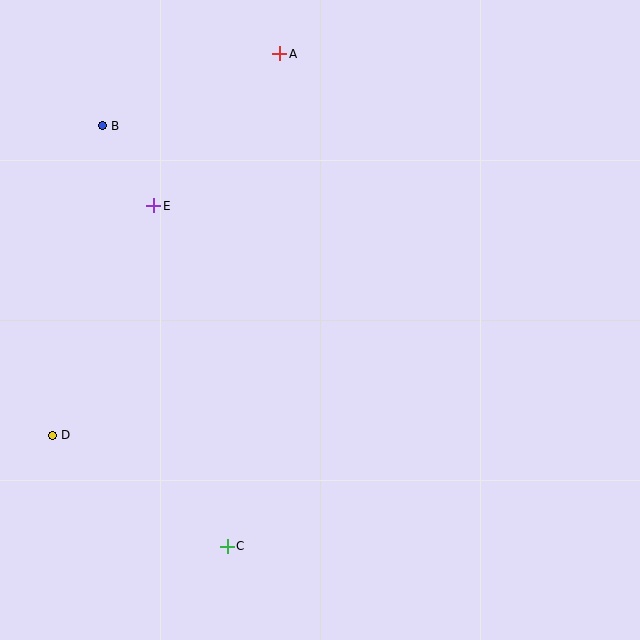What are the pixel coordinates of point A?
Point A is at (280, 54).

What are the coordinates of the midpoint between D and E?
The midpoint between D and E is at (103, 321).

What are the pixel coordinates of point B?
Point B is at (102, 126).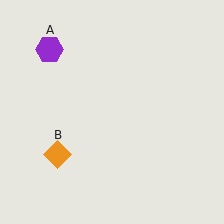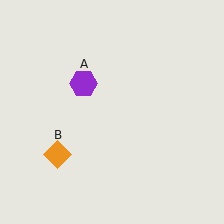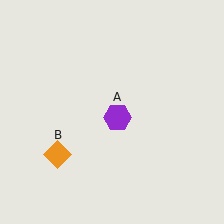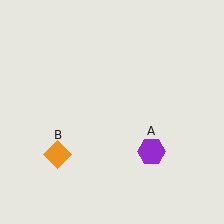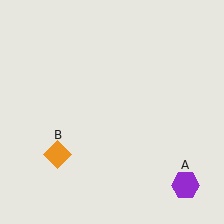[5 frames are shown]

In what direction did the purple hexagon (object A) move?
The purple hexagon (object A) moved down and to the right.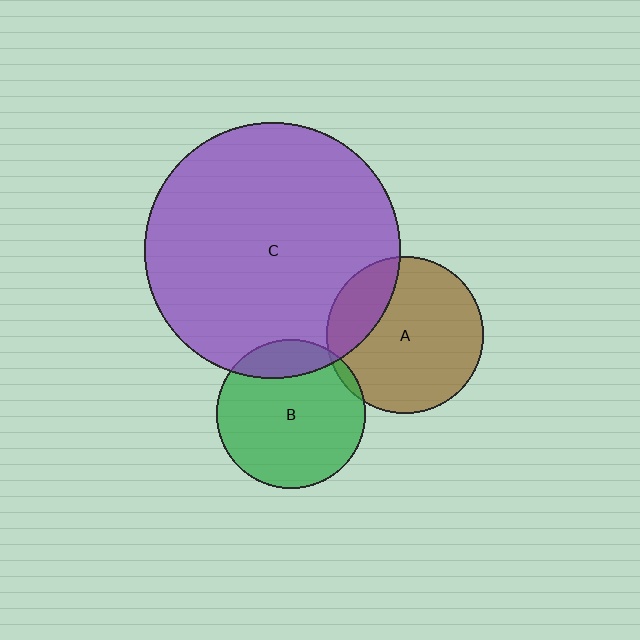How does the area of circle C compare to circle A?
Approximately 2.7 times.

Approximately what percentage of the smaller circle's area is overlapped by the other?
Approximately 5%.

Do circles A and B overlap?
Yes.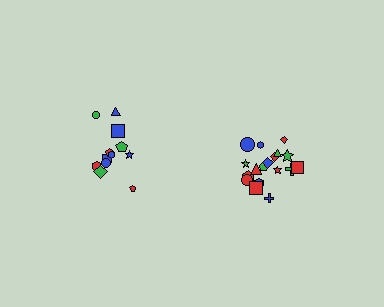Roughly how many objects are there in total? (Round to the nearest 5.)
Roughly 30 objects in total.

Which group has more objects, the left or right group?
The right group.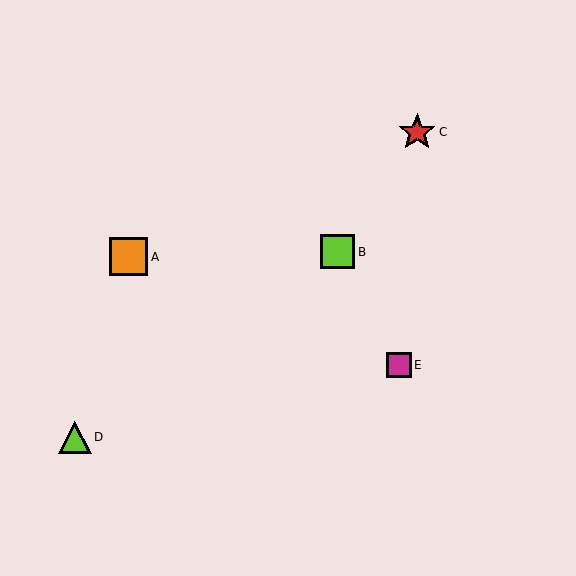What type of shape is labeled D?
Shape D is a lime triangle.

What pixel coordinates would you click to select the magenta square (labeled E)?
Click at (399, 365) to select the magenta square E.